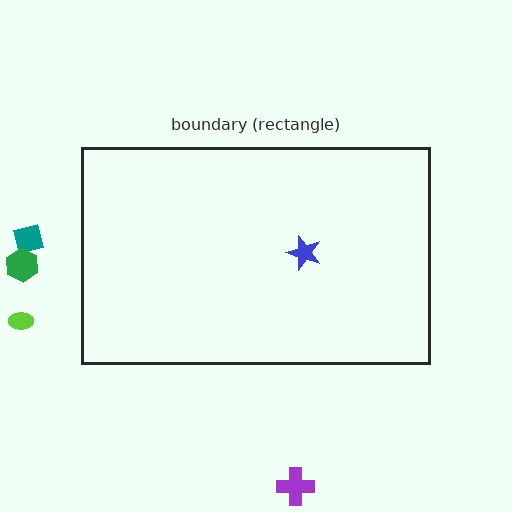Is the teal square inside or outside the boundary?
Outside.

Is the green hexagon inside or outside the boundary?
Outside.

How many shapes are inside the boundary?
1 inside, 4 outside.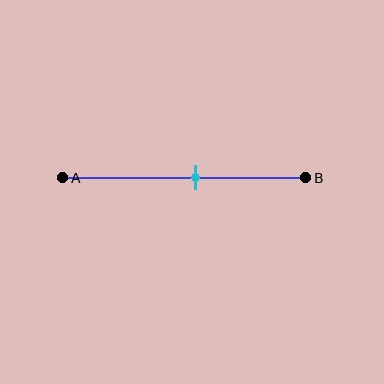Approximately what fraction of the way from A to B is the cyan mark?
The cyan mark is approximately 55% of the way from A to B.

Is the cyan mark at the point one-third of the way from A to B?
No, the mark is at about 55% from A, not at the 33% one-third point.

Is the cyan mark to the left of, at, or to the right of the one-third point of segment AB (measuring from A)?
The cyan mark is to the right of the one-third point of segment AB.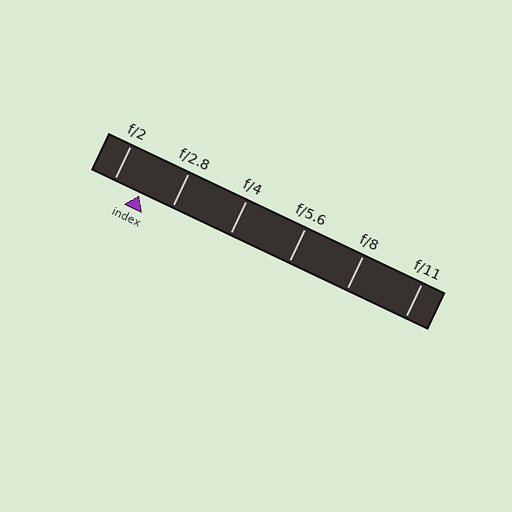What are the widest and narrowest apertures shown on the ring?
The widest aperture shown is f/2 and the narrowest is f/11.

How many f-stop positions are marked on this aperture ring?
There are 6 f-stop positions marked.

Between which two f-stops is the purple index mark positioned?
The index mark is between f/2 and f/2.8.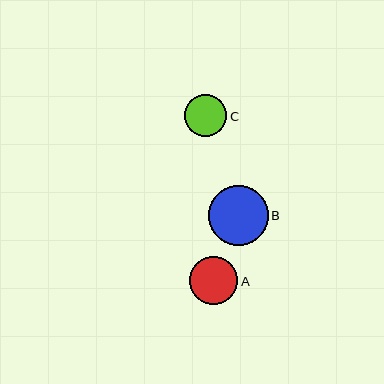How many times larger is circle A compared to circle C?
Circle A is approximately 1.1 times the size of circle C.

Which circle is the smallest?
Circle C is the smallest with a size of approximately 42 pixels.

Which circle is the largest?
Circle B is the largest with a size of approximately 60 pixels.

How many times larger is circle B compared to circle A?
Circle B is approximately 1.2 times the size of circle A.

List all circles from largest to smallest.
From largest to smallest: B, A, C.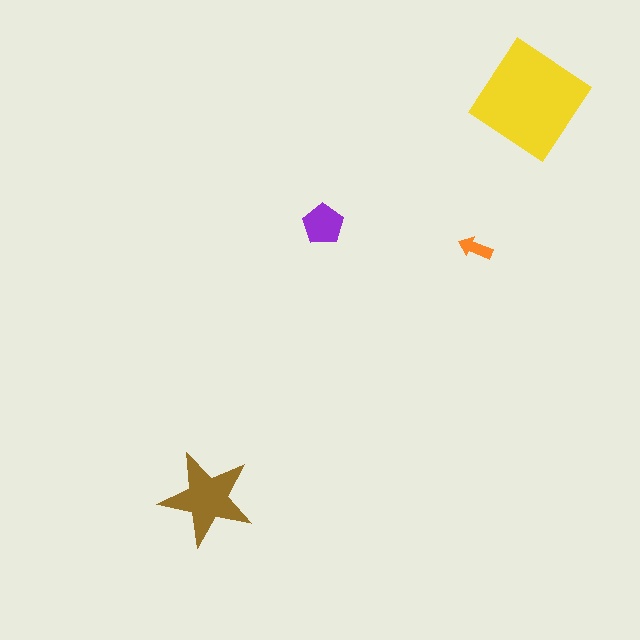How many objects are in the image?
There are 4 objects in the image.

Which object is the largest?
The yellow diamond.